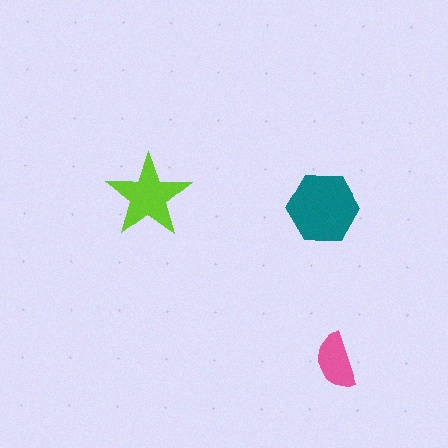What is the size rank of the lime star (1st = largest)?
2nd.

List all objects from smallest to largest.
The pink semicircle, the lime star, the teal hexagon.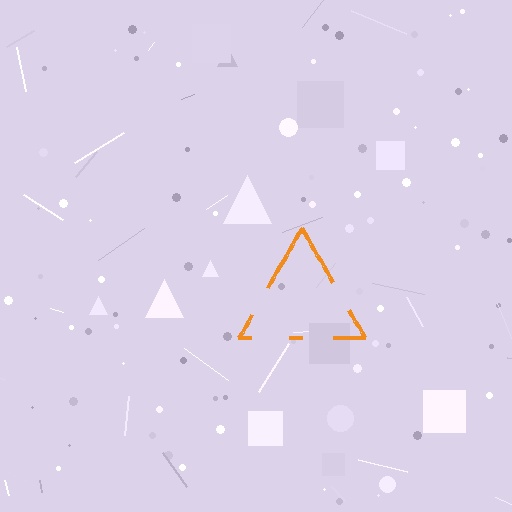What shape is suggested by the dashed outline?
The dashed outline suggests a triangle.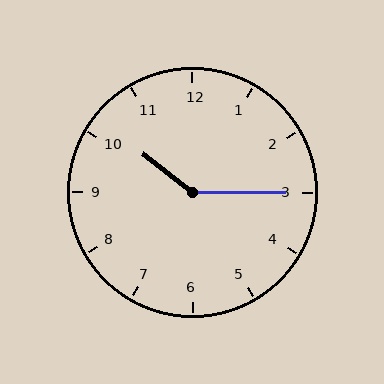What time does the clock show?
10:15.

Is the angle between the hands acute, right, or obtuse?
It is obtuse.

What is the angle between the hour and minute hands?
Approximately 142 degrees.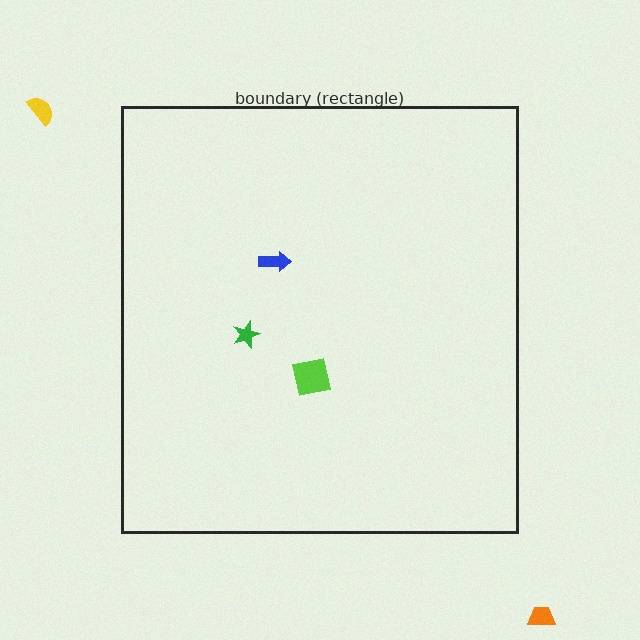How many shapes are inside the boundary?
3 inside, 2 outside.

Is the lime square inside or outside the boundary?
Inside.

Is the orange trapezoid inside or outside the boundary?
Outside.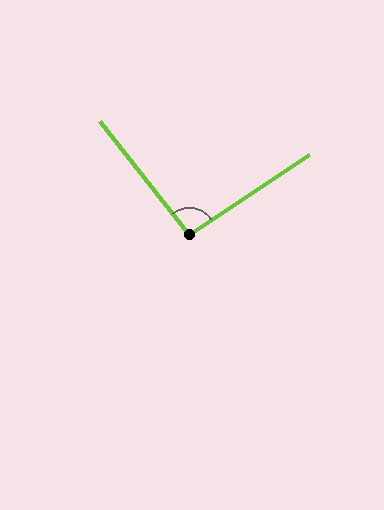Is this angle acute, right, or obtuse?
It is approximately a right angle.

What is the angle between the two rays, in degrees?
Approximately 94 degrees.